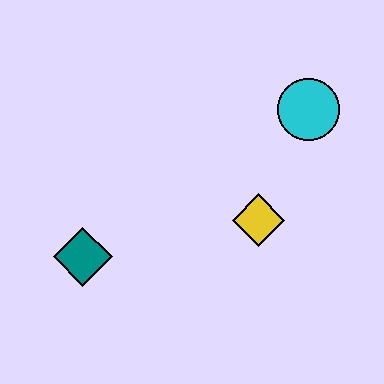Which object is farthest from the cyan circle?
The teal diamond is farthest from the cyan circle.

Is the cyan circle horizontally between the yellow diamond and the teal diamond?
No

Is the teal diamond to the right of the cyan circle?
No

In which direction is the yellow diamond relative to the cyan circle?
The yellow diamond is below the cyan circle.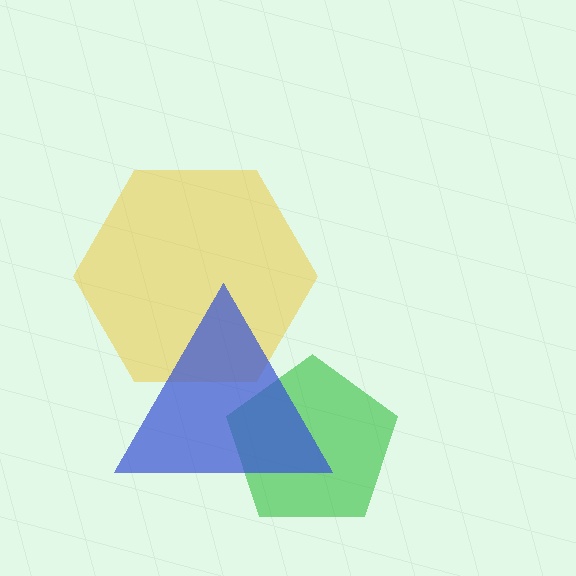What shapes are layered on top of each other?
The layered shapes are: a yellow hexagon, a green pentagon, a blue triangle.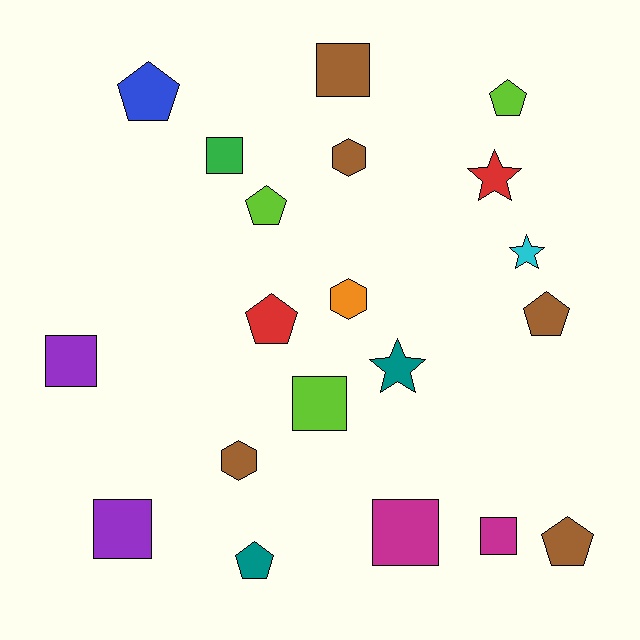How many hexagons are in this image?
There are 3 hexagons.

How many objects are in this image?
There are 20 objects.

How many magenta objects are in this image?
There are 2 magenta objects.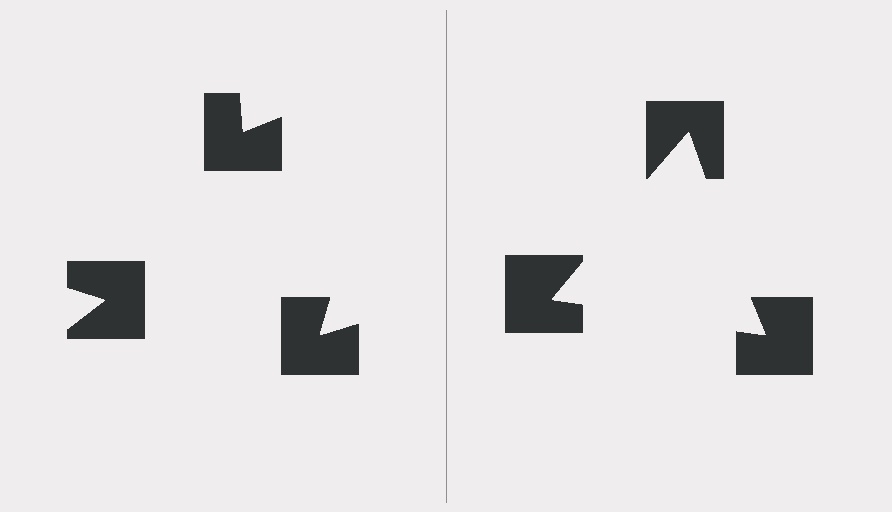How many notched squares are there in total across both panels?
6 — 3 on each side.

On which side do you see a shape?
An illusory triangle appears on the right side. On the left side the wedge cuts are rotated, so no coherent shape forms.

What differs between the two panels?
The notched squares are positioned identically on both sides; only the wedge orientations differ. On the right they align to a triangle; on the left they are misaligned.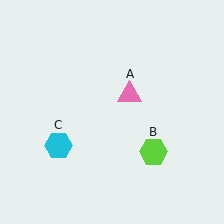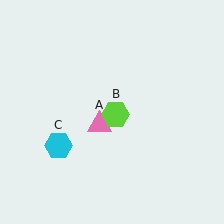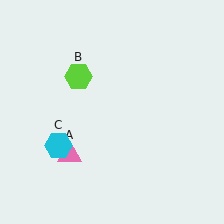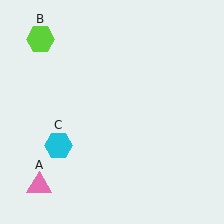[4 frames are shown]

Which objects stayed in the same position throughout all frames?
Cyan hexagon (object C) remained stationary.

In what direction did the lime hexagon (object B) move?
The lime hexagon (object B) moved up and to the left.